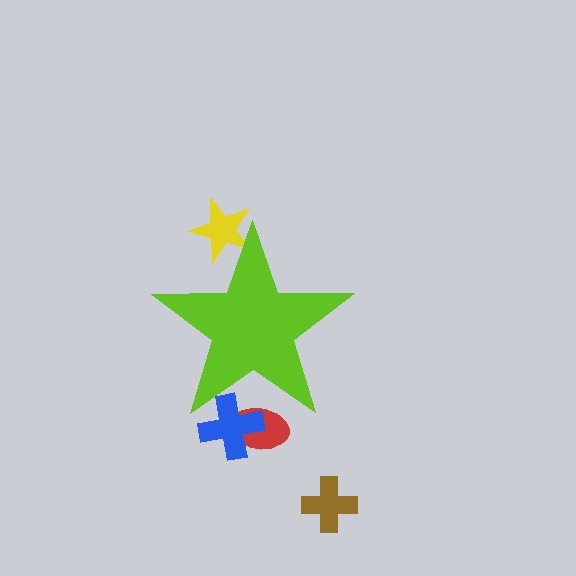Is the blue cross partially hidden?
Yes, the blue cross is partially hidden behind the lime star.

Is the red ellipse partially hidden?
Yes, the red ellipse is partially hidden behind the lime star.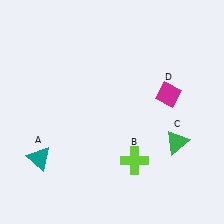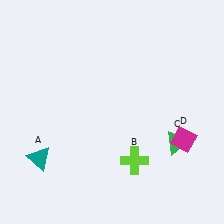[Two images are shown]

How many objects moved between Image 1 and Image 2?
1 object moved between the two images.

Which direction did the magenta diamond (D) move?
The magenta diamond (D) moved down.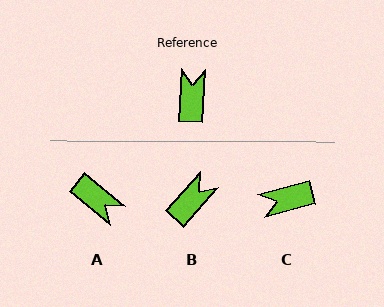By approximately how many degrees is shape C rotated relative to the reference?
Approximately 108 degrees counter-clockwise.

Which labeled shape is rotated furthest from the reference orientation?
A, about 126 degrees away.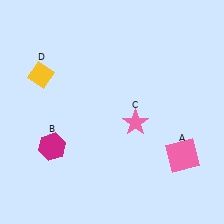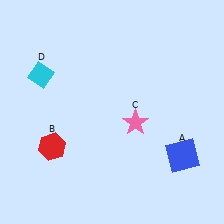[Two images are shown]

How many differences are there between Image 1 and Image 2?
There are 3 differences between the two images.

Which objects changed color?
A changed from pink to blue. B changed from magenta to red. D changed from yellow to cyan.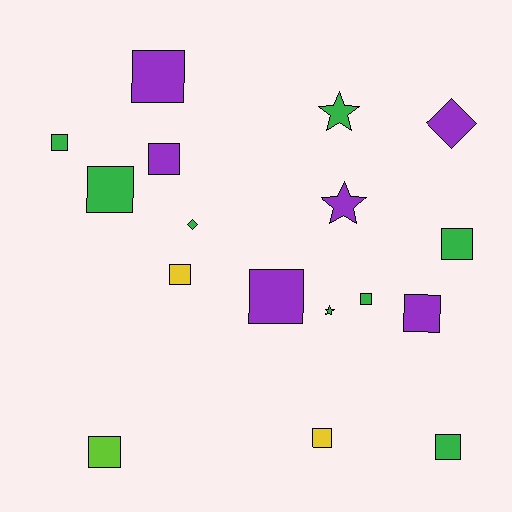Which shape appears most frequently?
Square, with 12 objects.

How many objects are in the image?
There are 17 objects.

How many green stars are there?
There are 2 green stars.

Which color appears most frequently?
Green, with 8 objects.